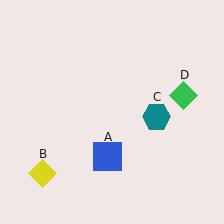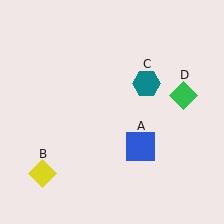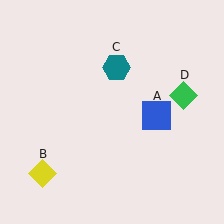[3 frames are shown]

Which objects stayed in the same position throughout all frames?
Yellow diamond (object B) and green diamond (object D) remained stationary.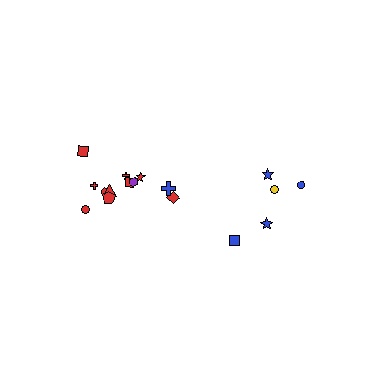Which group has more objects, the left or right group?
The left group.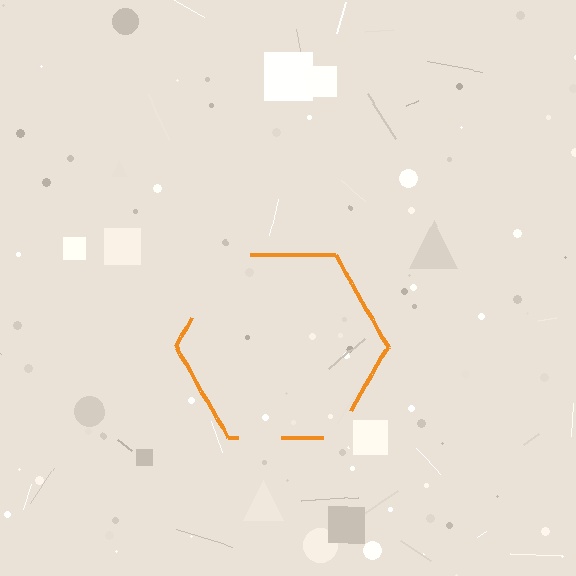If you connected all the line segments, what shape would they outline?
They would outline a hexagon.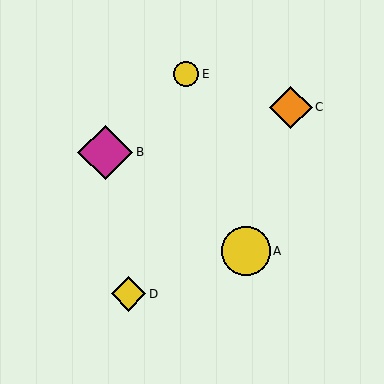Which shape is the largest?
The magenta diamond (labeled B) is the largest.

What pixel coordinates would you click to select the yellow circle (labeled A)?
Click at (246, 251) to select the yellow circle A.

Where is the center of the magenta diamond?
The center of the magenta diamond is at (105, 152).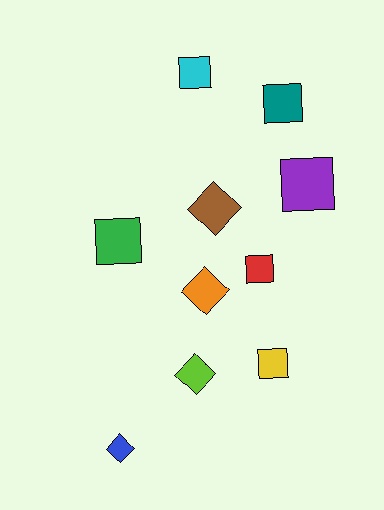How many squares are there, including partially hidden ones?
There are 6 squares.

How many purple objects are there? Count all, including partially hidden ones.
There is 1 purple object.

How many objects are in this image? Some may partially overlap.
There are 10 objects.